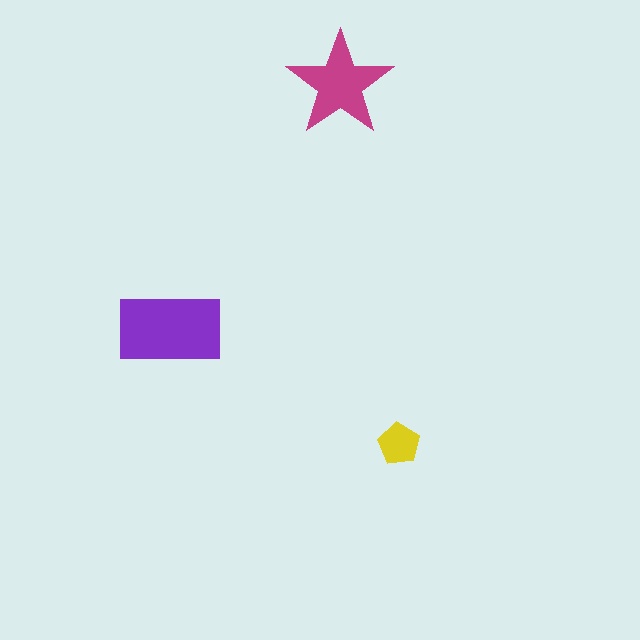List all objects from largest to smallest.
The purple rectangle, the magenta star, the yellow pentagon.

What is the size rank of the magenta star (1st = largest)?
2nd.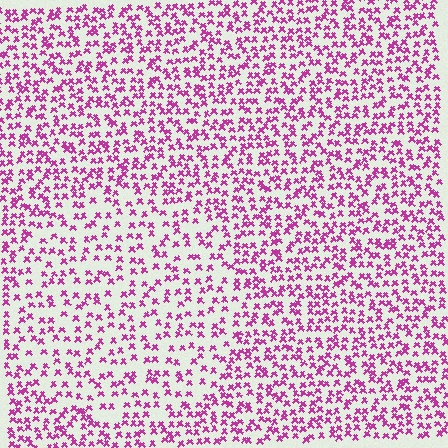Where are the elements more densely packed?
The elements are more densely packed outside the circle boundary.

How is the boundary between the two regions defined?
The boundary is defined by a change in element density (approximately 1.6x ratio). All elements are the same color, size, and shape.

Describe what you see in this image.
The image contains small magenta elements arranged at two different densities. A circle-shaped region is visible where the elements are less densely packed than the surrounding area.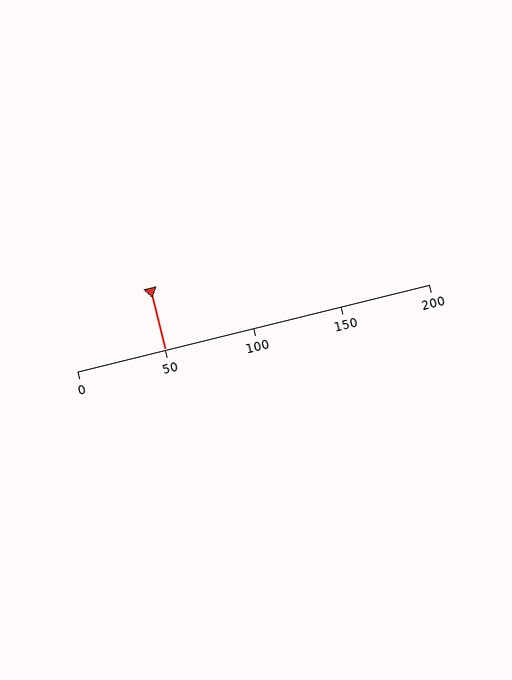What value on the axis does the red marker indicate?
The marker indicates approximately 50.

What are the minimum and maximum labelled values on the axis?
The axis runs from 0 to 200.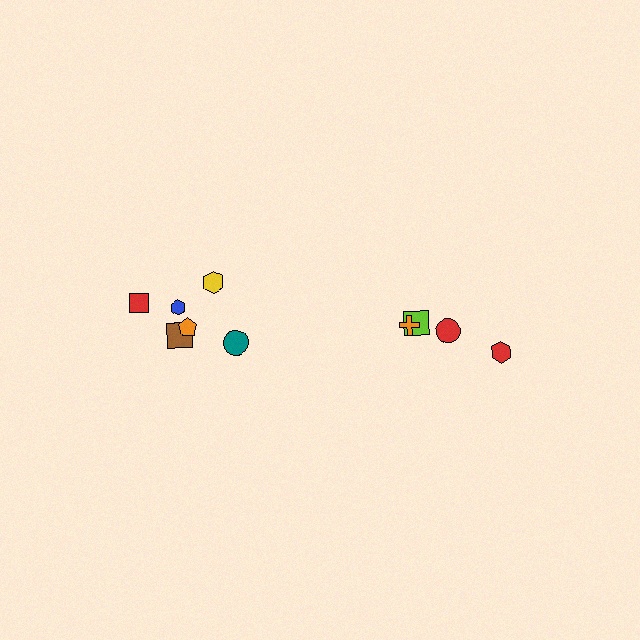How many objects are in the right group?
There are 4 objects.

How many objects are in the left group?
There are 6 objects.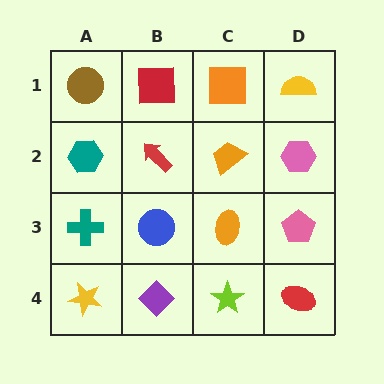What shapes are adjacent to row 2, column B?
A red square (row 1, column B), a blue circle (row 3, column B), a teal hexagon (row 2, column A), an orange trapezoid (row 2, column C).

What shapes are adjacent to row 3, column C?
An orange trapezoid (row 2, column C), a lime star (row 4, column C), a blue circle (row 3, column B), a pink pentagon (row 3, column D).